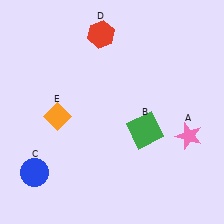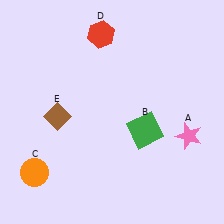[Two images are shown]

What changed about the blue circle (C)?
In Image 1, C is blue. In Image 2, it changed to orange.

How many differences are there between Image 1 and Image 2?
There are 2 differences between the two images.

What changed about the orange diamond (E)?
In Image 1, E is orange. In Image 2, it changed to brown.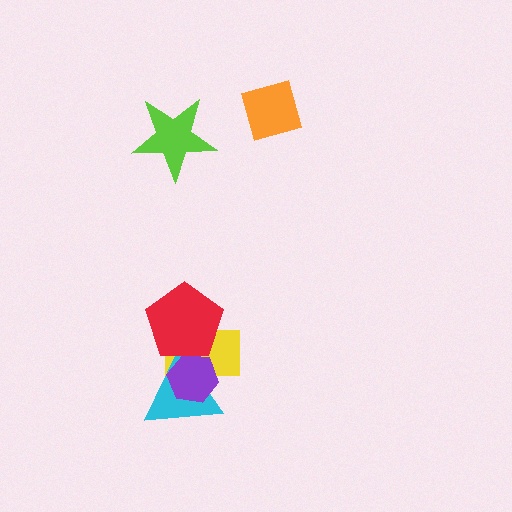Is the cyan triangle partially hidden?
Yes, it is partially covered by another shape.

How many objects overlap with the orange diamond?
0 objects overlap with the orange diamond.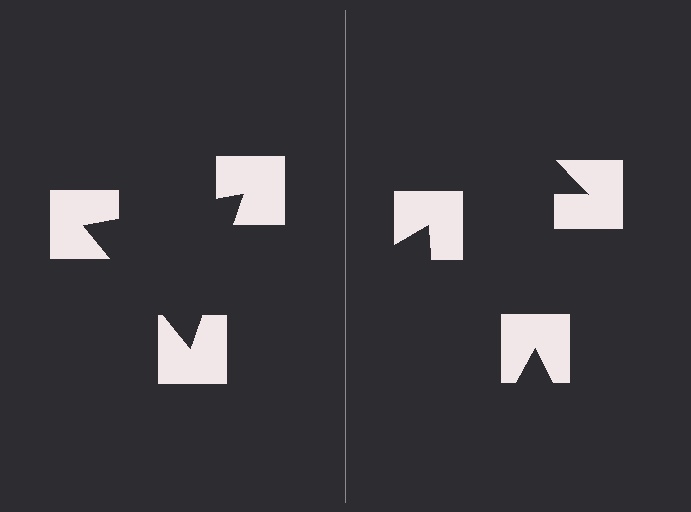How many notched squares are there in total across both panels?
6 — 3 on each side.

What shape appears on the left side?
An illusory triangle.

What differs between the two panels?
The notched squares are positioned identically on both sides; only the wedge orientations differ. On the left they align to a triangle; on the right they are misaligned.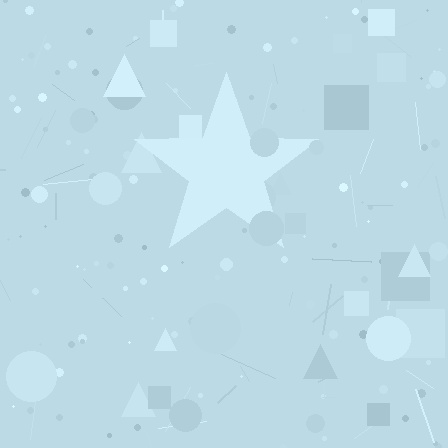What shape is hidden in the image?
A star is hidden in the image.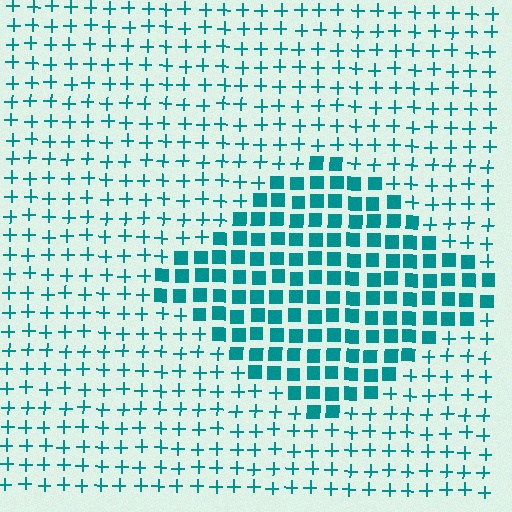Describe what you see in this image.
The image is filled with small teal elements arranged in a uniform grid. A diamond-shaped region contains squares, while the surrounding area contains plus signs. The boundary is defined purely by the change in element shape.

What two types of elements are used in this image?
The image uses squares inside the diamond region and plus signs outside it.